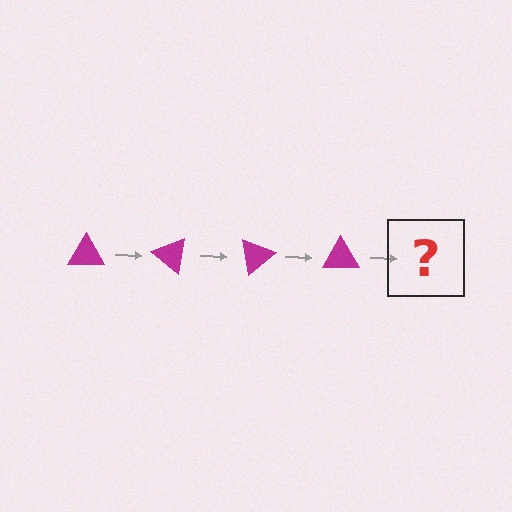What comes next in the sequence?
The next element should be a magenta triangle rotated 160 degrees.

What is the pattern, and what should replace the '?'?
The pattern is that the triangle rotates 40 degrees each step. The '?' should be a magenta triangle rotated 160 degrees.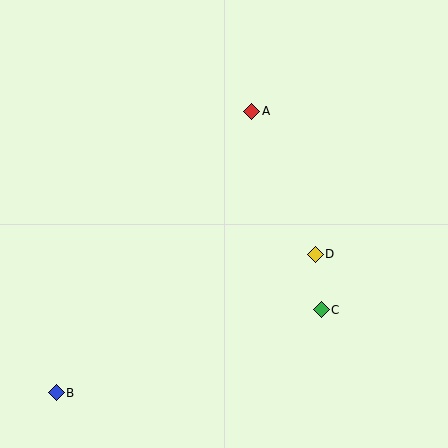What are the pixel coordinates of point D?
Point D is at (315, 254).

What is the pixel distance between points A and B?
The distance between A and B is 343 pixels.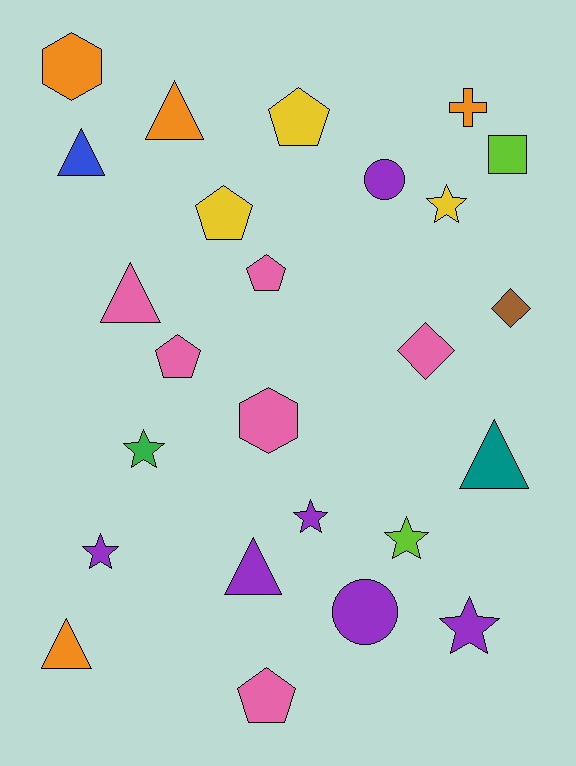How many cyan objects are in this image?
There are no cyan objects.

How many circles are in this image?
There are 2 circles.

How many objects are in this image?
There are 25 objects.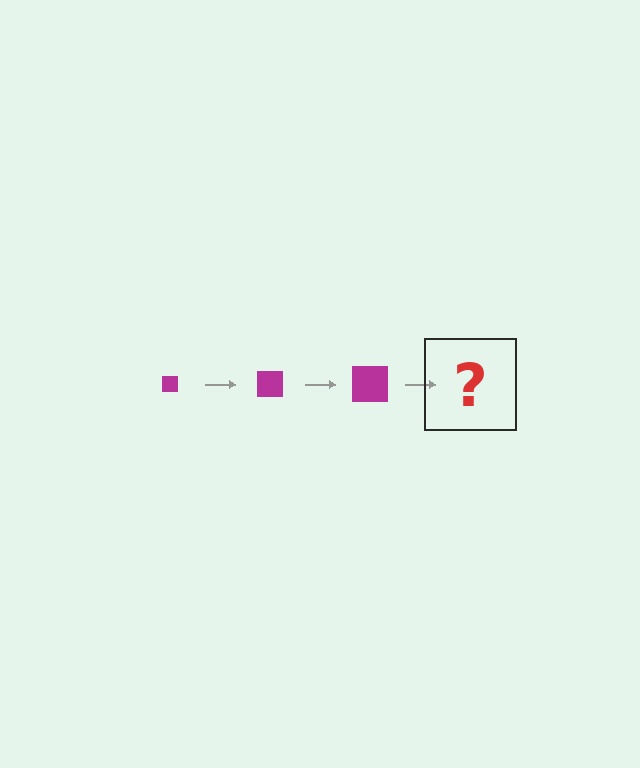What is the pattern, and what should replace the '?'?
The pattern is that the square gets progressively larger each step. The '?' should be a magenta square, larger than the previous one.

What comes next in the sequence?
The next element should be a magenta square, larger than the previous one.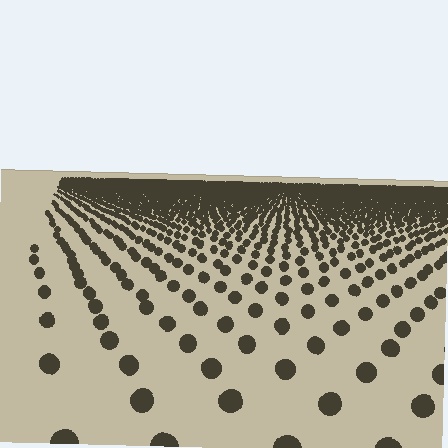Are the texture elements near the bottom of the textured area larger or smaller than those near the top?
Larger. Near the bottom, elements are closer to the viewer and appear at a bigger on-screen size.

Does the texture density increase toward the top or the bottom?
Density increases toward the top.